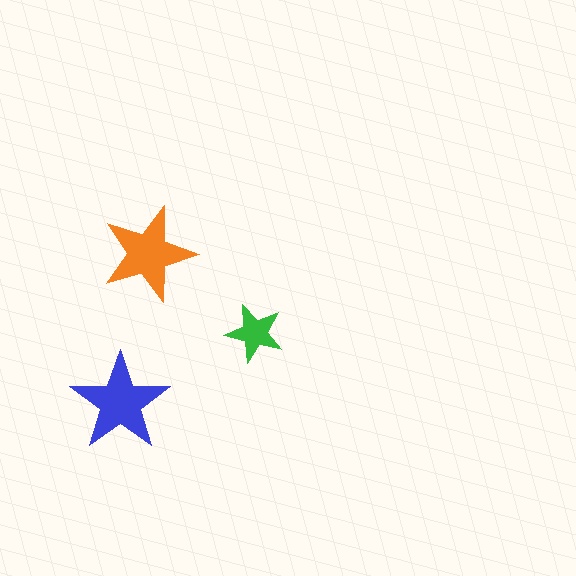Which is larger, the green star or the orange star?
The orange one.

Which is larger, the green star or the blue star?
The blue one.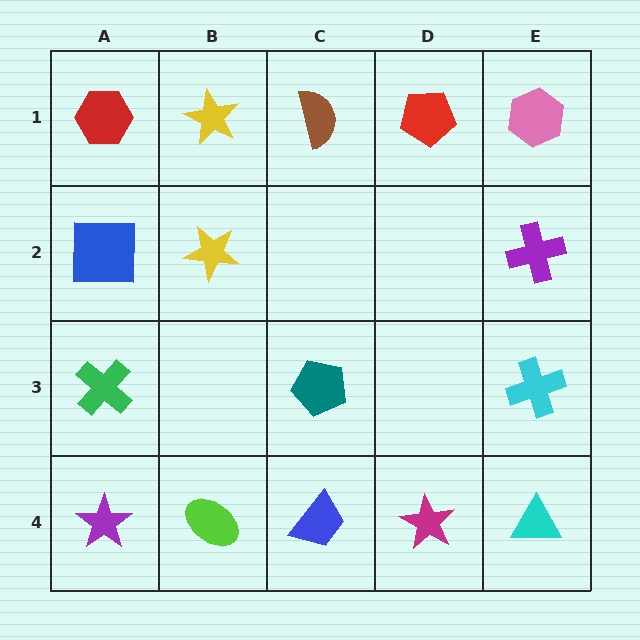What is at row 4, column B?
A lime ellipse.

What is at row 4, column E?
A cyan triangle.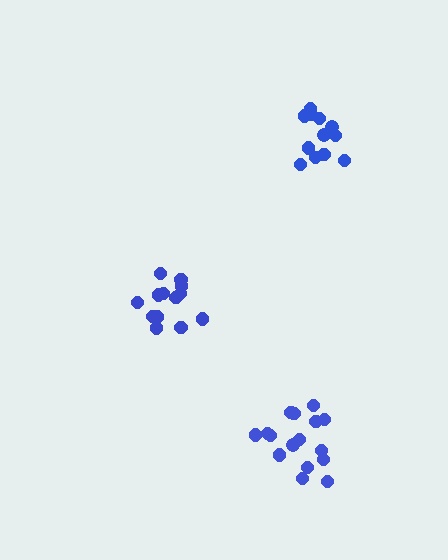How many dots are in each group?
Group 1: 13 dots, Group 2: 12 dots, Group 3: 16 dots (41 total).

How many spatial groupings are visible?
There are 3 spatial groupings.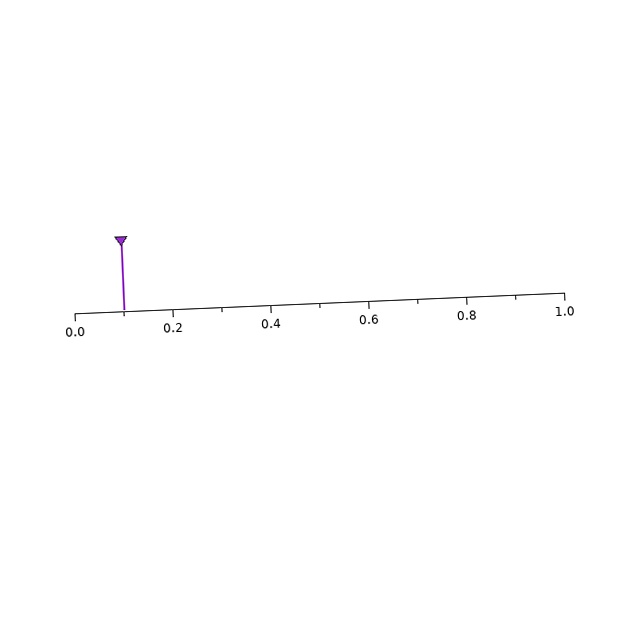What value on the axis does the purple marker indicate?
The marker indicates approximately 0.1.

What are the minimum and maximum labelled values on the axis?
The axis runs from 0.0 to 1.0.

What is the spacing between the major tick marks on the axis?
The major ticks are spaced 0.2 apart.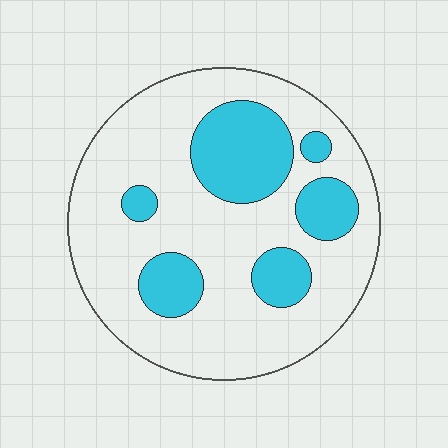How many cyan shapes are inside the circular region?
6.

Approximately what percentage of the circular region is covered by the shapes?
Approximately 25%.